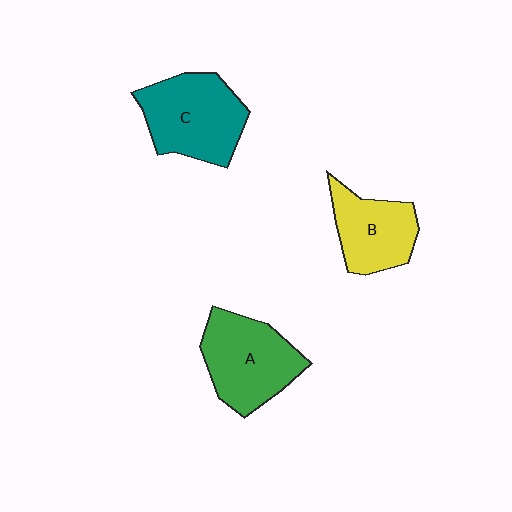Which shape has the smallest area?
Shape B (yellow).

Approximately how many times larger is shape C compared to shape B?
Approximately 1.3 times.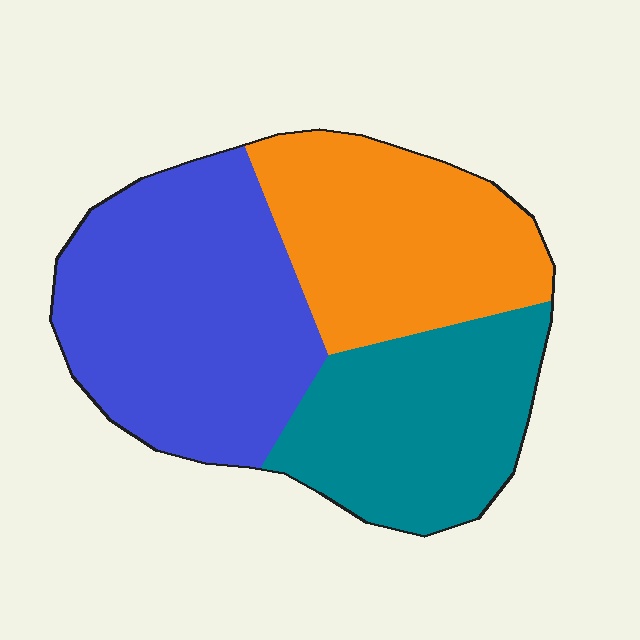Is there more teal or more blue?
Blue.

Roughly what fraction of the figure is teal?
Teal covers about 30% of the figure.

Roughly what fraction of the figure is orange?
Orange covers about 30% of the figure.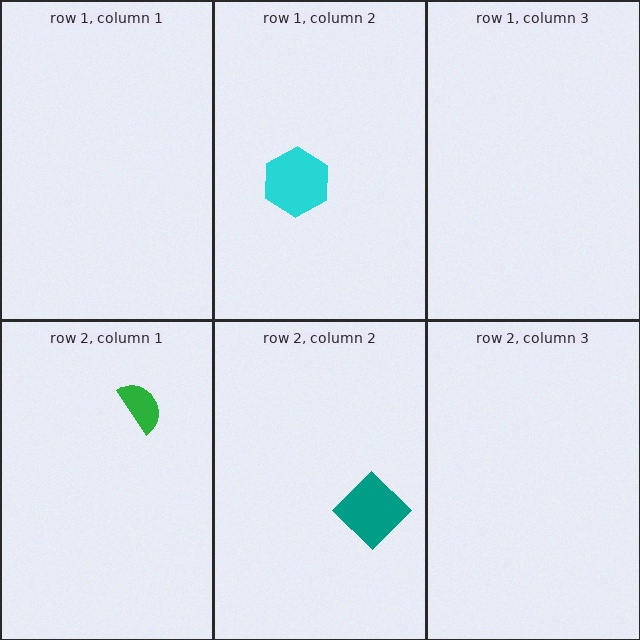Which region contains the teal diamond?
The row 2, column 2 region.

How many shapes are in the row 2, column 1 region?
1.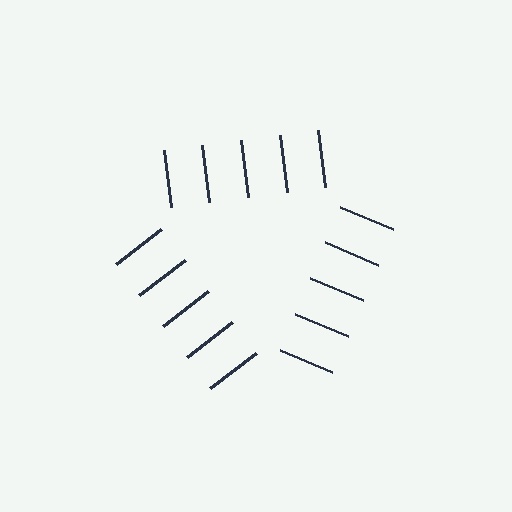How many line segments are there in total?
15 — 5 along each of the 3 edges.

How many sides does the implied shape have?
3 sides — the line-ends trace a triangle.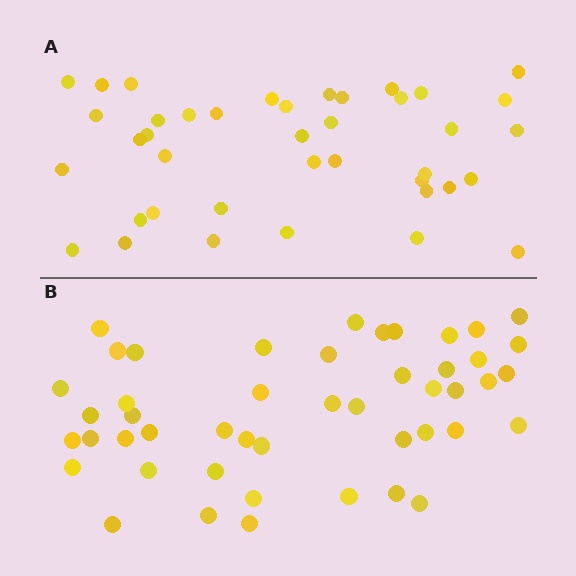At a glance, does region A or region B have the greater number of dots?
Region B (the bottom region) has more dots.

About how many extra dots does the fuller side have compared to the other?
Region B has roughly 8 or so more dots than region A.